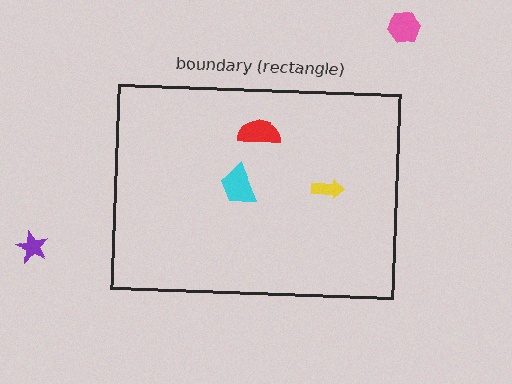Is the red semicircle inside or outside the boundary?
Inside.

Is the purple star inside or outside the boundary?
Outside.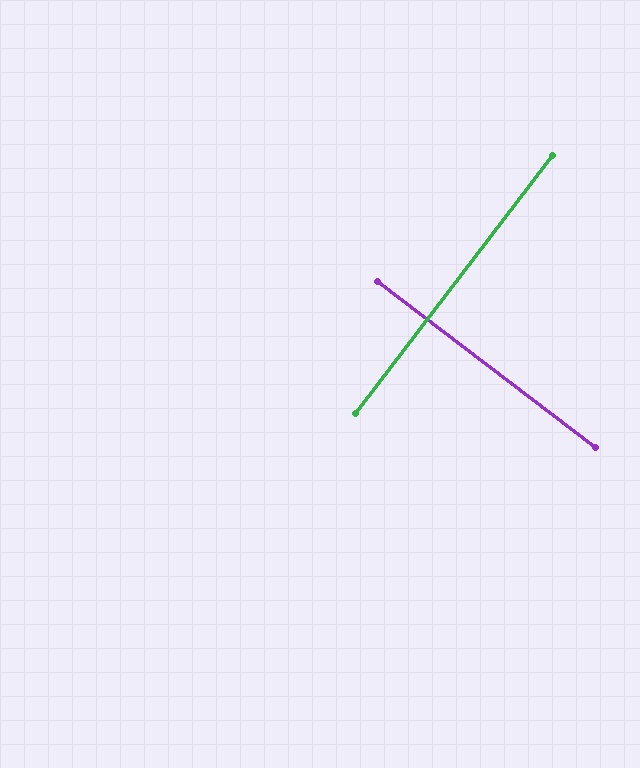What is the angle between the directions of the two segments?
Approximately 90 degrees.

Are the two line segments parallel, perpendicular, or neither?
Perpendicular — they meet at approximately 90°.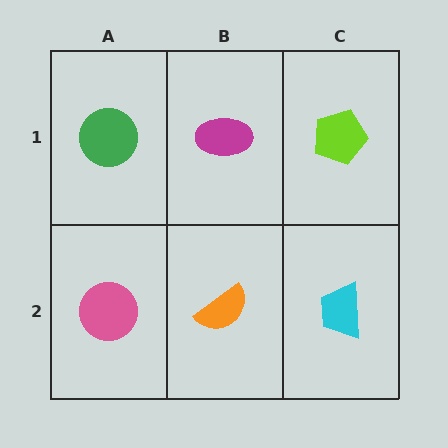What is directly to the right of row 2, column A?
An orange semicircle.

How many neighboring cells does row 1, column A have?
2.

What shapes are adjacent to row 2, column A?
A green circle (row 1, column A), an orange semicircle (row 2, column B).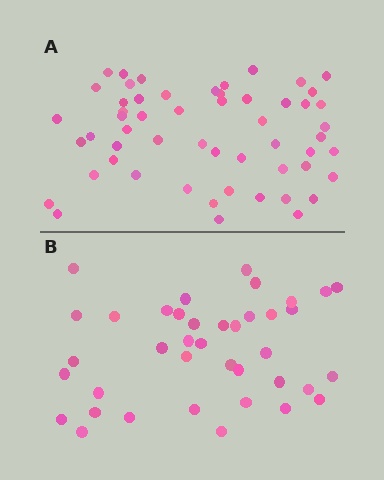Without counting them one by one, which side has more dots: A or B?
Region A (the top region) has more dots.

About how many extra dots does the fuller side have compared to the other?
Region A has approximately 15 more dots than region B.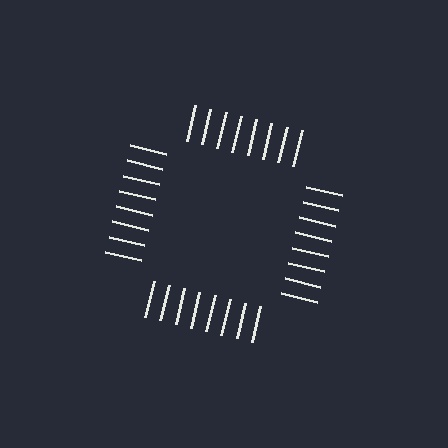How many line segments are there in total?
32 — 8 along each of the 4 edges.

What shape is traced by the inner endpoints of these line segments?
An illusory square — the line segments terminate on its edges but no continuous stroke is drawn.